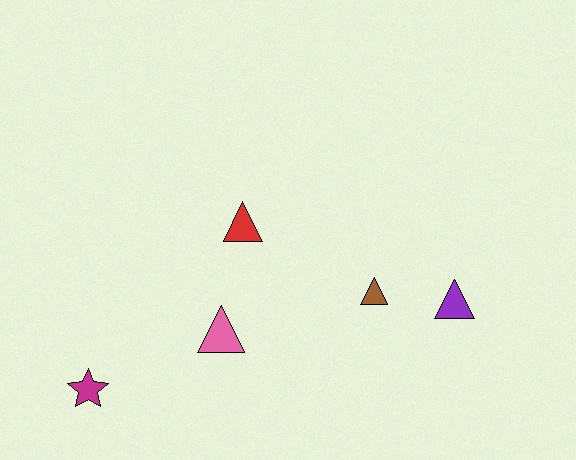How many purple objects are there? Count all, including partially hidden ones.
There is 1 purple object.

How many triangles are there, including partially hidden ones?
There are 4 triangles.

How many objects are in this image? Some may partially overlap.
There are 5 objects.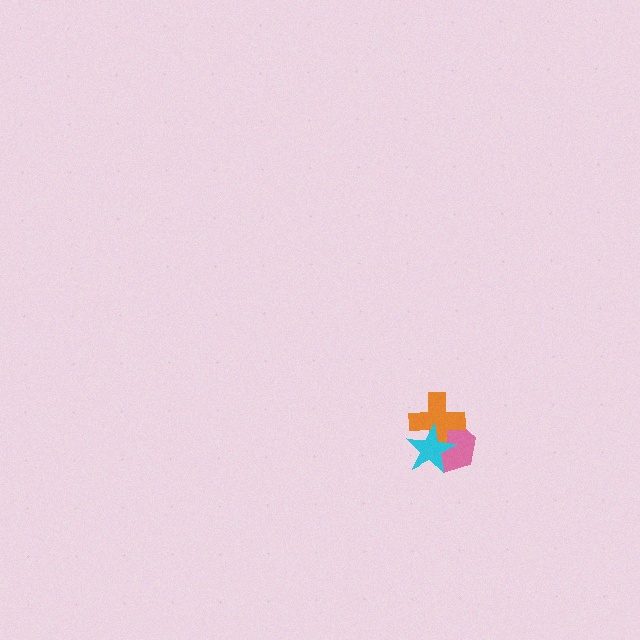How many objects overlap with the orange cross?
2 objects overlap with the orange cross.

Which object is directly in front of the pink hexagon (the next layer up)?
The orange cross is directly in front of the pink hexagon.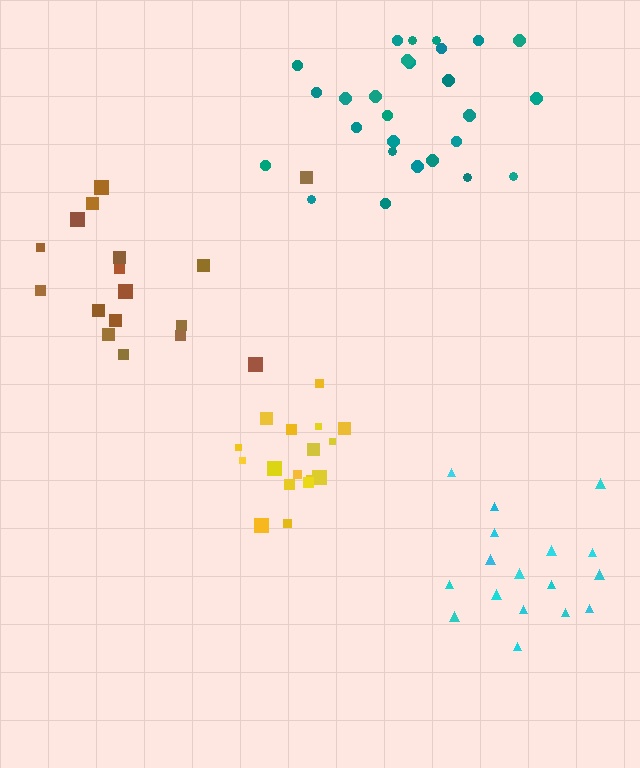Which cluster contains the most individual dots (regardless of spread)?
Teal (27).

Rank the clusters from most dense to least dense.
yellow, teal, cyan, brown.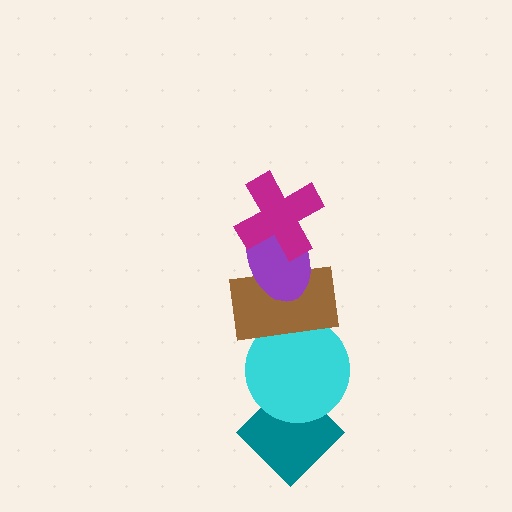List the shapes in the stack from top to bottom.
From top to bottom: the magenta cross, the purple ellipse, the brown rectangle, the cyan circle, the teal diamond.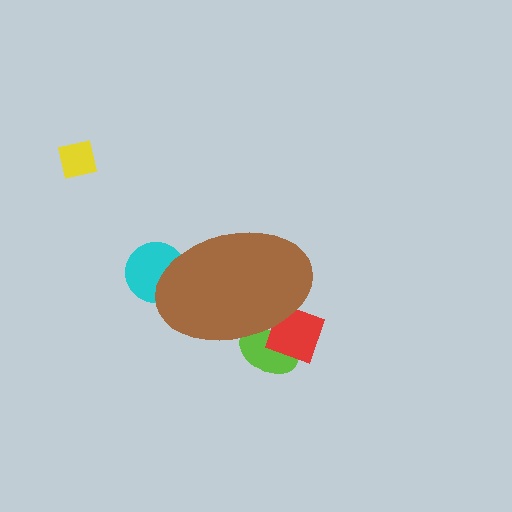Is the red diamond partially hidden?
Yes, the red diamond is partially hidden behind the brown ellipse.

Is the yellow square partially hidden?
No, the yellow square is fully visible.